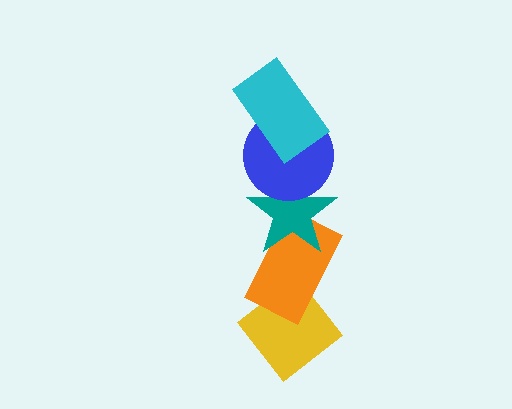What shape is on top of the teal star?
The blue circle is on top of the teal star.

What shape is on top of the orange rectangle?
The teal star is on top of the orange rectangle.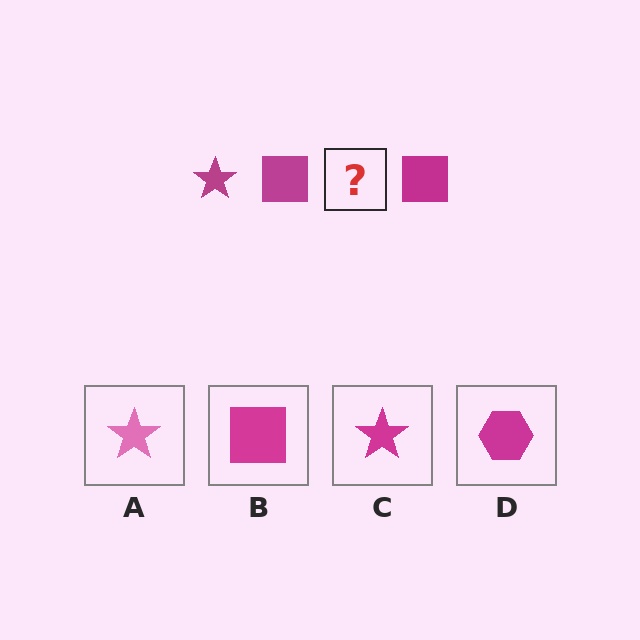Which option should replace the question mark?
Option C.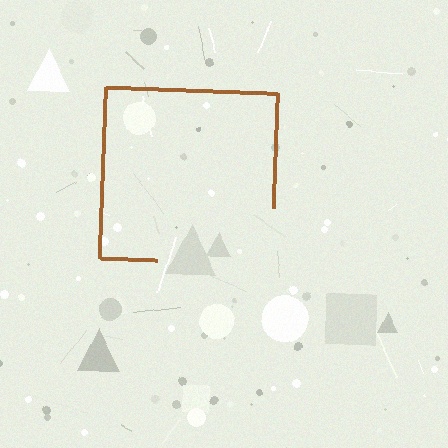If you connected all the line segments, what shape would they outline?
They would outline a square.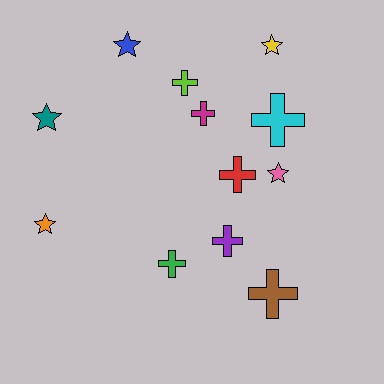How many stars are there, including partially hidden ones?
There are 5 stars.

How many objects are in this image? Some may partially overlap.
There are 12 objects.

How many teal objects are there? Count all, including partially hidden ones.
There is 1 teal object.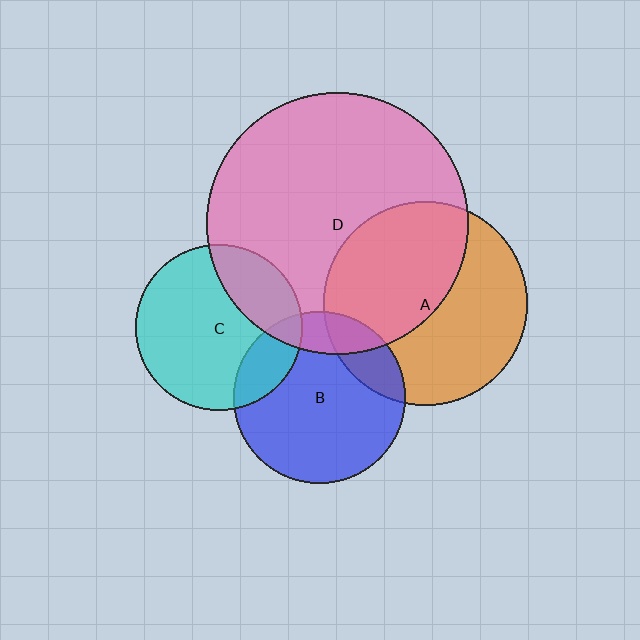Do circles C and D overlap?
Yes.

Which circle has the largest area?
Circle D (pink).